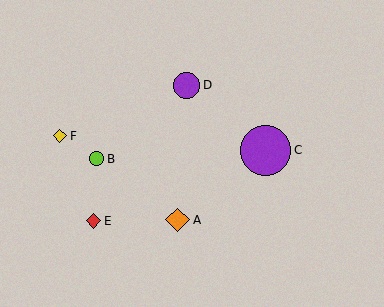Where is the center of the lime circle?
The center of the lime circle is at (97, 159).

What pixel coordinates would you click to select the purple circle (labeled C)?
Click at (266, 150) to select the purple circle C.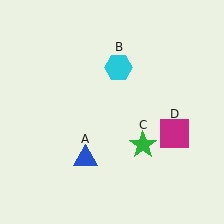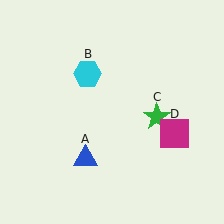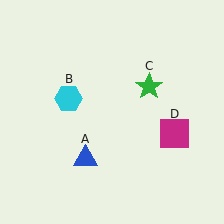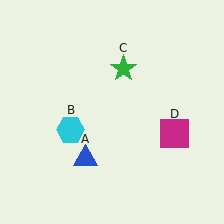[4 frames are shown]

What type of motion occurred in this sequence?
The cyan hexagon (object B), green star (object C) rotated counterclockwise around the center of the scene.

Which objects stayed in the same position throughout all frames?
Blue triangle (object A) and magenta square (object D) remained stationary.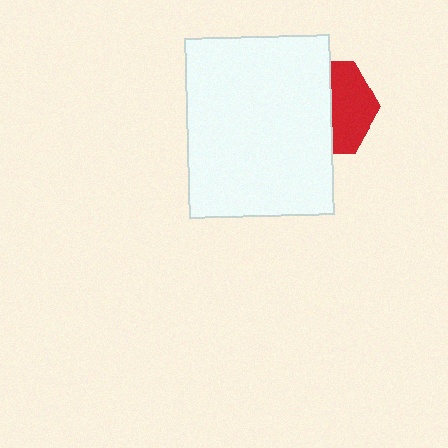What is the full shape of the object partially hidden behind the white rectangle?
The partially hidden object is a red hexagon.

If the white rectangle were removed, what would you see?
You would see the complete red hexagon.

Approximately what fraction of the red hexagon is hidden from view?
Roughly 56% of the red hexagon is hidden behind the white rectangle.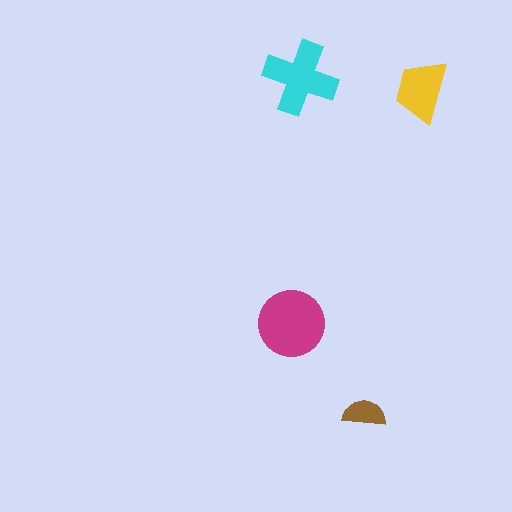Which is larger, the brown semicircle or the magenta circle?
The magenta circle.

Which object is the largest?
The magenta circle.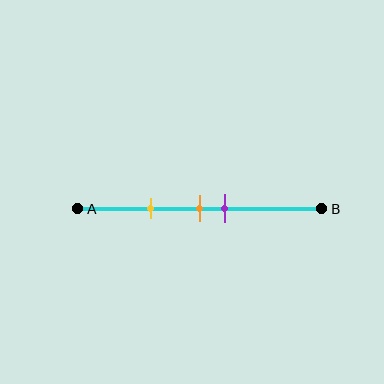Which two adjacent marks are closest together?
The orange and purple marks are the closest adjacent pair.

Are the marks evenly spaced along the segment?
No, the marks are not evenly spaced.